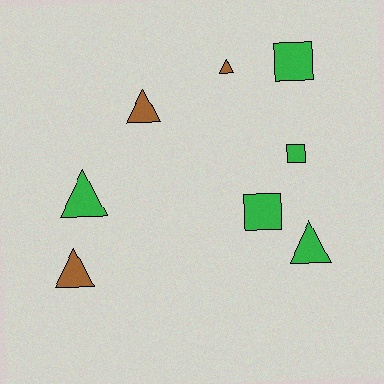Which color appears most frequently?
Green, with 5 objects.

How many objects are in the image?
There are 8 objects.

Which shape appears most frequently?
Triangle, with 5 objects.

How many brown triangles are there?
There are 3 brown triangles.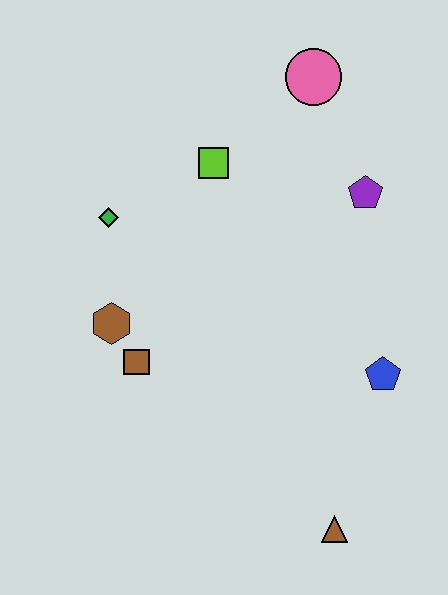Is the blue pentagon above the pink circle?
No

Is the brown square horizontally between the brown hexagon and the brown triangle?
Yes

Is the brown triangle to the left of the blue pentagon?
Yes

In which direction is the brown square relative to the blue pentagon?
The brown square is to the left of the blue pentagon.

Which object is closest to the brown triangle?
The blue pentagon is closest to the brown triangle.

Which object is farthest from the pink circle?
The brown triangle is farthest from the pink circle.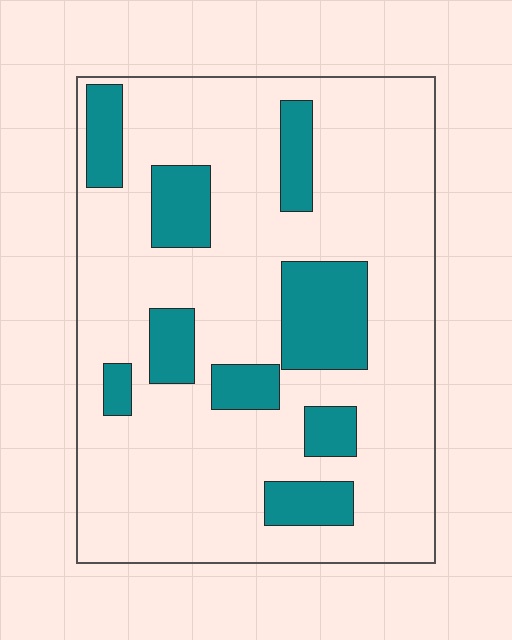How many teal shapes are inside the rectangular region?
9.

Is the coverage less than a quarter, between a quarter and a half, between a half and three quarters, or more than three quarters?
Less than a quarter.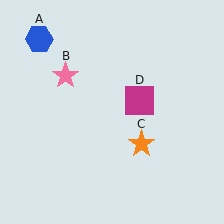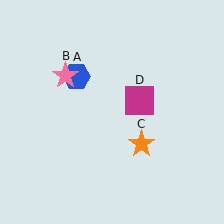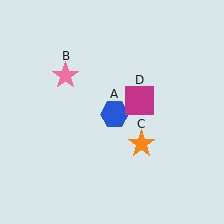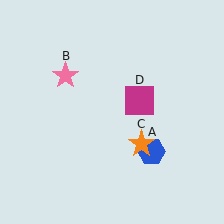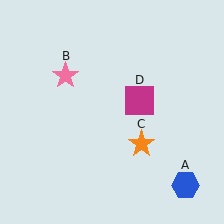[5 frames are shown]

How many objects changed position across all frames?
1 object changed position: blue hexagon (object A).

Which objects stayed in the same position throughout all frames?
Pink star (object B) and orange star (object C) and magenta square (object D) remained stationary.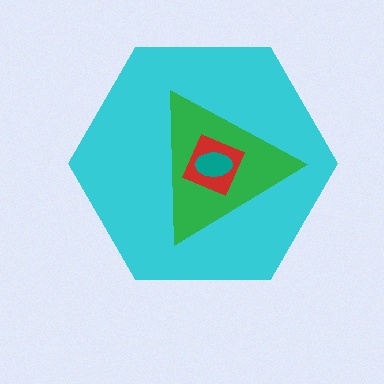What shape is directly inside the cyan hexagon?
The green triangle.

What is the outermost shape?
The cyan hexagon.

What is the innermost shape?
The teal ellipse.